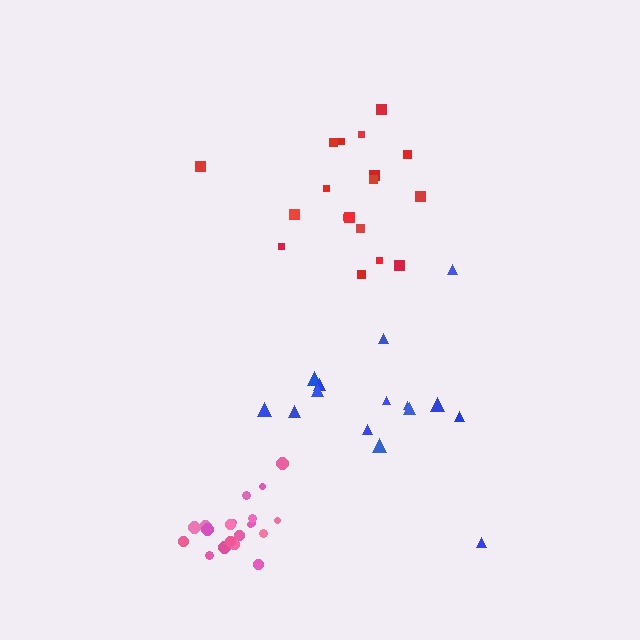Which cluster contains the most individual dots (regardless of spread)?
Pink (20).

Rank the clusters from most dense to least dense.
pink, red, blue.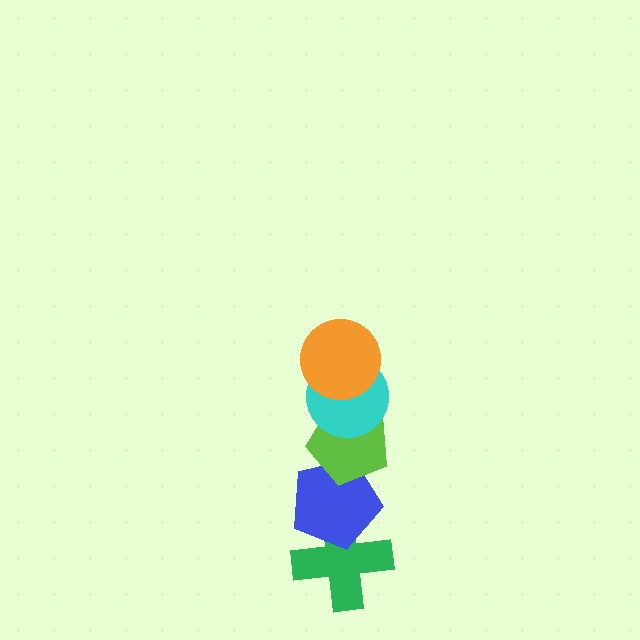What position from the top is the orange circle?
The orange circle is 1st from the top.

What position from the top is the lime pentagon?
The lime pentagon is 3rd from the top.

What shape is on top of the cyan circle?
The orange circle is on top of the cyan circle.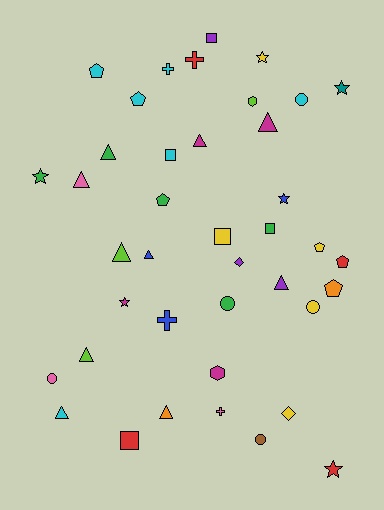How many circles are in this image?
There are 5 circles.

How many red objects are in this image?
There are 4 red objects.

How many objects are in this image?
There are 40 objects.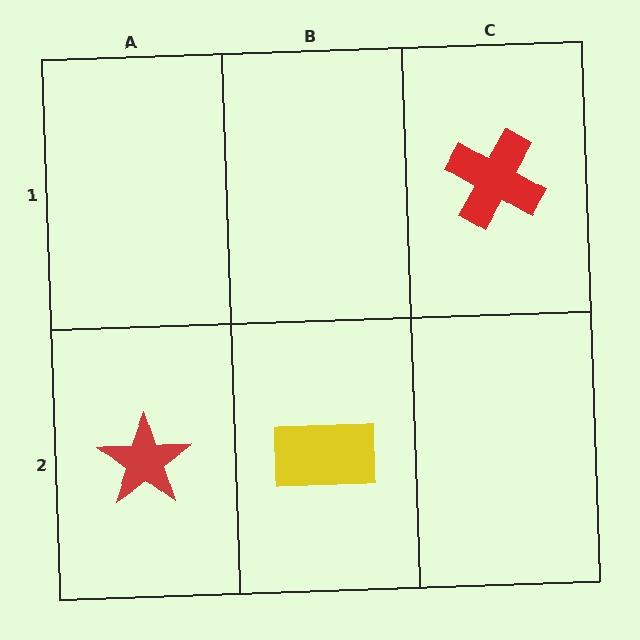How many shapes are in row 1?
1 shape.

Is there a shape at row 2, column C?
No, that cell is empty.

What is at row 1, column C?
A red cross.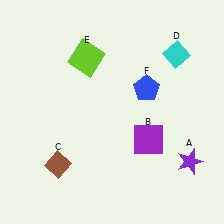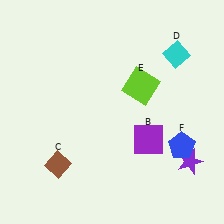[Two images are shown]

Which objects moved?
The objects that moved are: the lime square (E), the blue pentagon (F).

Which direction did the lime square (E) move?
The lime square (E) moved right.